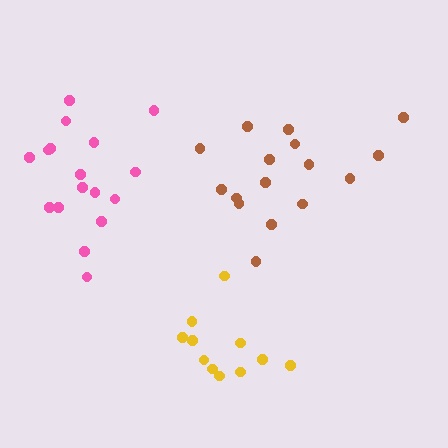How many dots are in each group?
Group 1: 16 dots, Group 2: 17 dots, Group 3: 11 dots (44 total).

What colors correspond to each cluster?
The clusters are colored: brown, pink, yellow.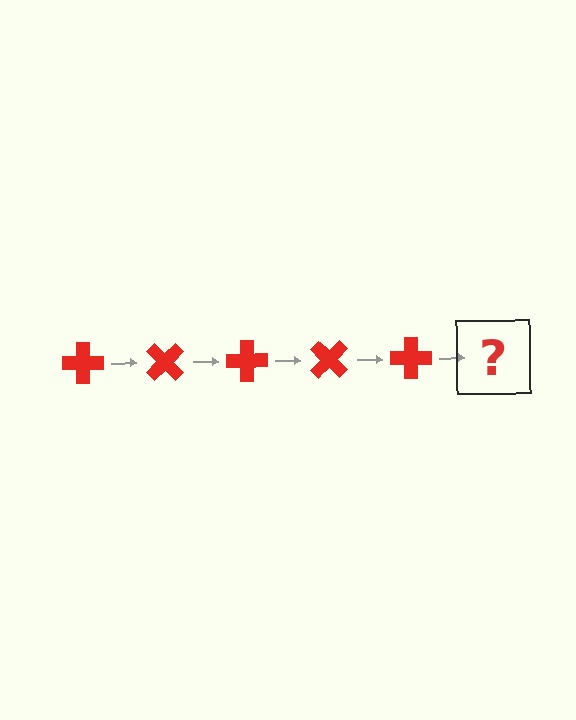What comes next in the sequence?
The next element should be a red cross rotated 225 degrees.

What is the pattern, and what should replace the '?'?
The pattern is that the cross rotates 45 degrees each step. The '?' should be a red cross rotated 225 degrees.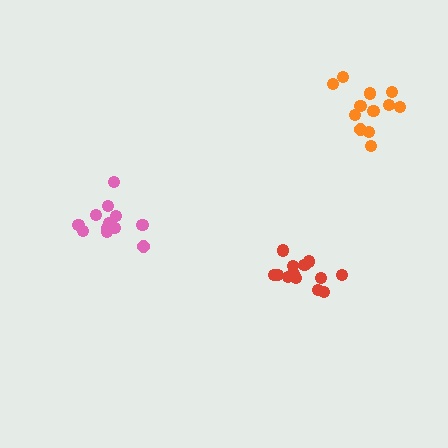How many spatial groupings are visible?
There are 3 spatial groupings.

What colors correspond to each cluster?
The clusters are colored: red, orange, pink.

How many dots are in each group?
Group 1: 13 dots, Group 2: 12 dots, Group 3: 12 dots (37 total).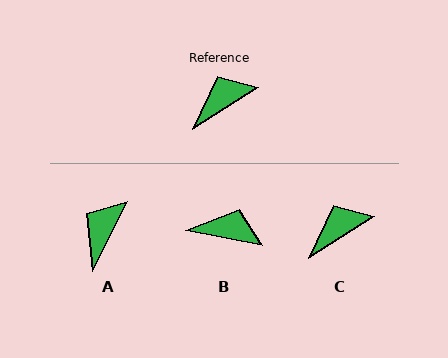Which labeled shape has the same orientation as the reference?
C.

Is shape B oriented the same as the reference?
No, it is off by about 43 degrees.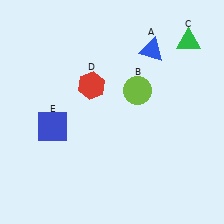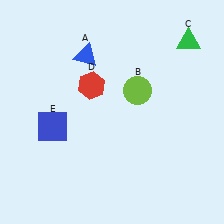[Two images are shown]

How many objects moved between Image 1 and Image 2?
1 object moved between the two images.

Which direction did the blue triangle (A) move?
The blue triangle (A) moved left.